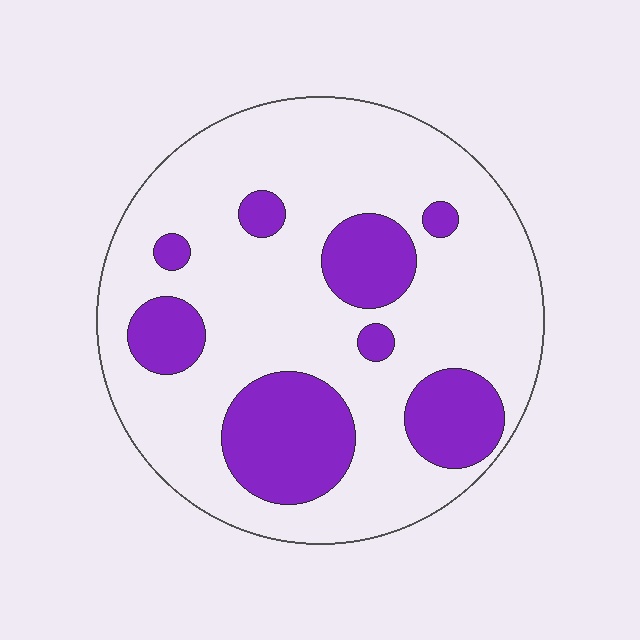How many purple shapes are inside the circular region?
8.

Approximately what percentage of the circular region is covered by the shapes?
Approximately 25%.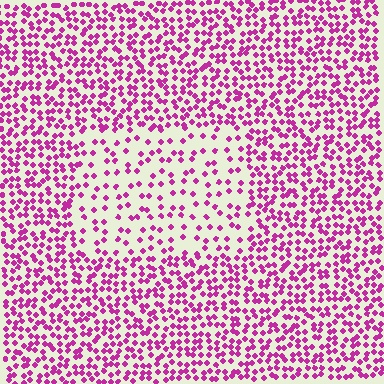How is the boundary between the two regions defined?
The boundary is defined by a change in element density (approximately 2.2x ratio). All elements are the same color, size, and shape.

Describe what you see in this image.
The image contains small magenta elements arranged at two different densities. A rectangle-shaped region is visible where the elements are less densely packed than the surrounding area.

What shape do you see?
I see a rectangle.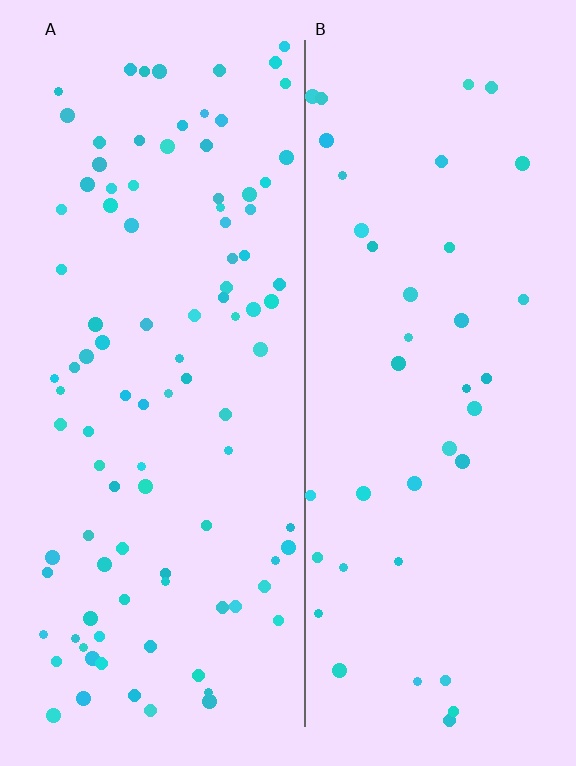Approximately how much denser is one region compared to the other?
Approximately 2.5× — region A over region B.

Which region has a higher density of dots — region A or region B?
A (the left).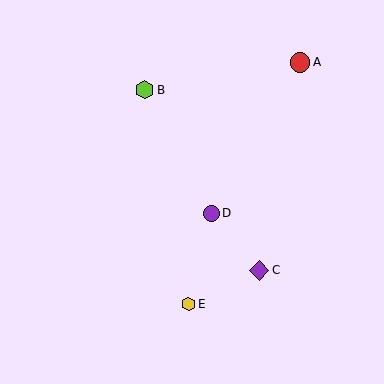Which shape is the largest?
The purple diamond (labeled C) is the largest.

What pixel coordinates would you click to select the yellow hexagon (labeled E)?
Click at (188, 304) to select the yellow hexagon E.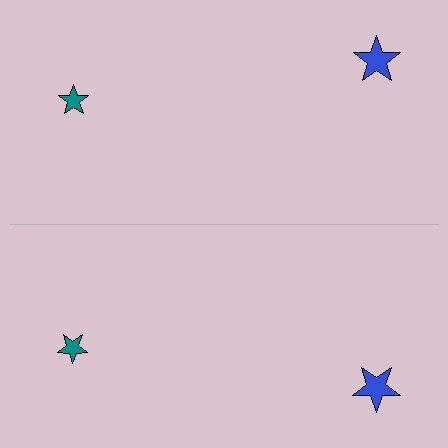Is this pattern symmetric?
Yes, this pattern has bilateral (reflection) symmetry.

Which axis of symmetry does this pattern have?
The pattern has a horizontal axis of symmetry running through the center of the image.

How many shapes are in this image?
There are 4 shapes in this image.